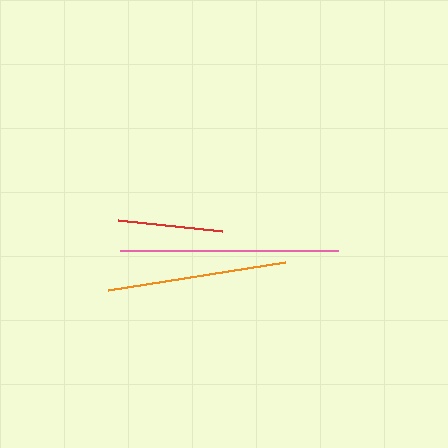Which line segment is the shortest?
The red line is the shortest at approximately 104 pixels.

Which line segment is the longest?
The pink line is the longest at approximately 218 pixels.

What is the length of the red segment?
The red segment is approximately 104 pixels long.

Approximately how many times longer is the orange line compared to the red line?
The orange line is approximately 1.7 times the length of the red line.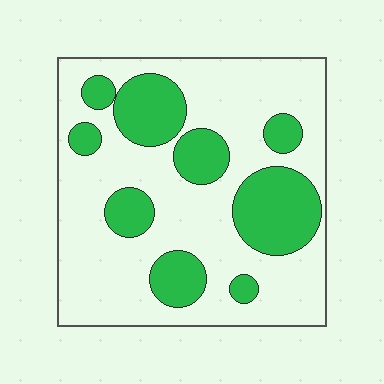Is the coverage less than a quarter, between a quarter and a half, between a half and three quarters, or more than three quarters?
Between a quarter and a half.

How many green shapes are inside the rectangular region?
9.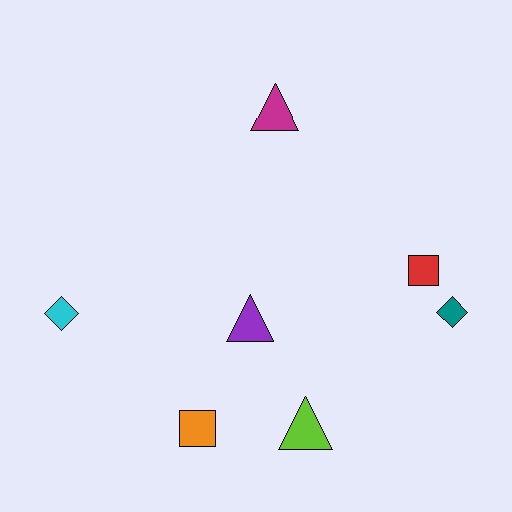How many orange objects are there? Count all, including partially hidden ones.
There is 1 orange object.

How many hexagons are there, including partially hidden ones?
There are no hexagons.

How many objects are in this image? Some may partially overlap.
There are 7 objects.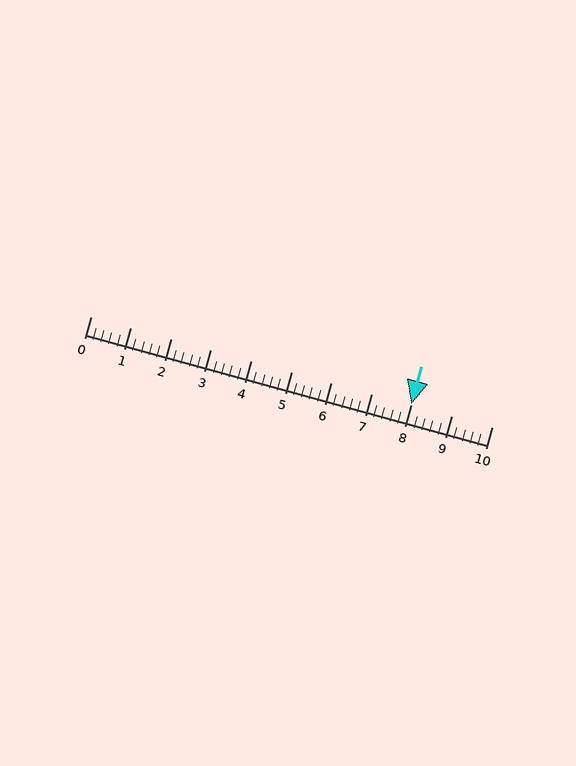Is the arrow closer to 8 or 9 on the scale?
The arrow is closer to 8.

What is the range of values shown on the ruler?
The ruler shows values from 0 to 10.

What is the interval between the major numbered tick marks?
The major tick marks are spaced 1 units apart.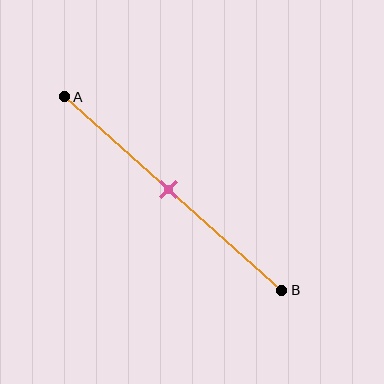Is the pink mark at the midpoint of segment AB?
Yes, the mark is approximately at the midpoint.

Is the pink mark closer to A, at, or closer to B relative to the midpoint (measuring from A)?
The pink mark is approximately at the midpoint of segment AB.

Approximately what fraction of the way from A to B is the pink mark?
The pink mark is approximately 50% of the way from A to B.